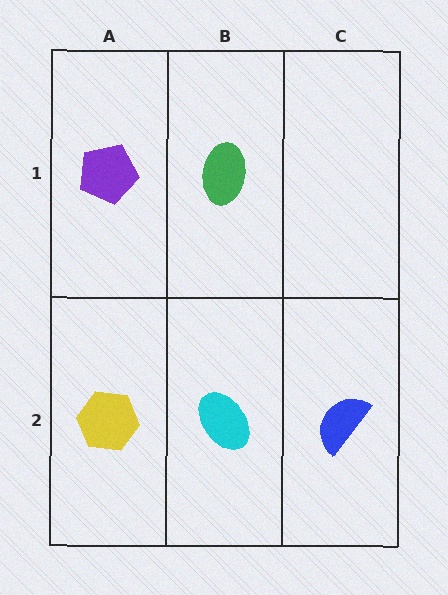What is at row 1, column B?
A green ellipse.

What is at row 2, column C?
A blue semicircle.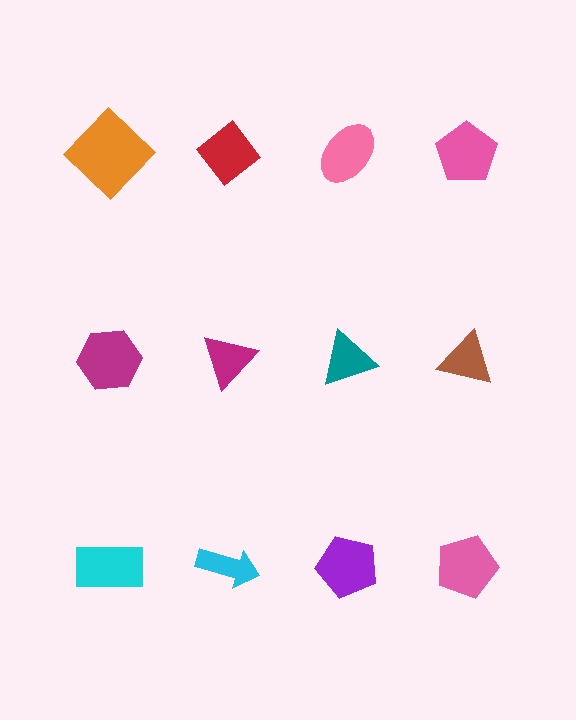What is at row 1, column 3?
A pink ellipse.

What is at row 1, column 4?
A pink pentagon.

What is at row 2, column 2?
A magenta triangle.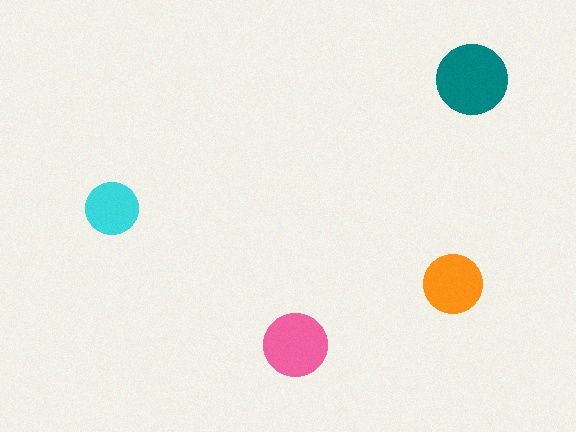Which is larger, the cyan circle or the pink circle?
The pink one.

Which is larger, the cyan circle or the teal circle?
The teal one.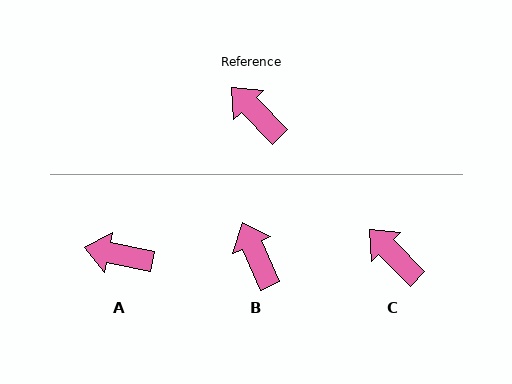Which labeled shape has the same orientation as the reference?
C.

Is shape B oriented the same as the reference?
No, it is off by about 21 degrees.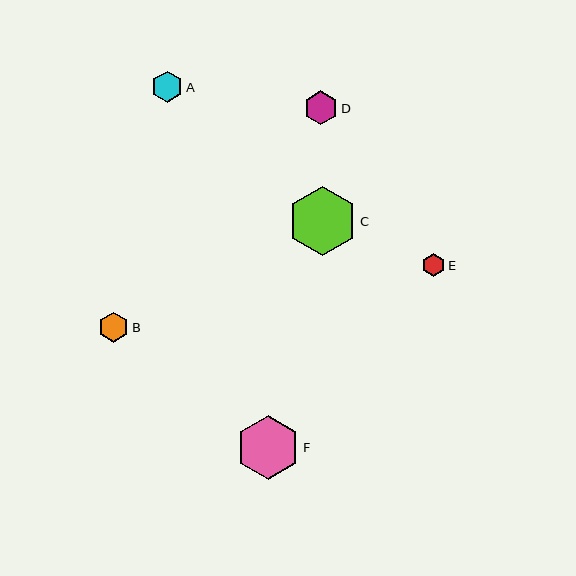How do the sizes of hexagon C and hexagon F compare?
Hexagon C and hexagon F are approximately the same size.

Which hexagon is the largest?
Hexagon C is the largest with a size of approximately 69 pixels.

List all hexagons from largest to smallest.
From largest to smallest: C, F, D, A, B, E.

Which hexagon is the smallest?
Hexagon E is the smallest with a size of approximately 24 pixels.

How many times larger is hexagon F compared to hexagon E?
Hexagon F is approximately 2.7 times the size of hexagon E.